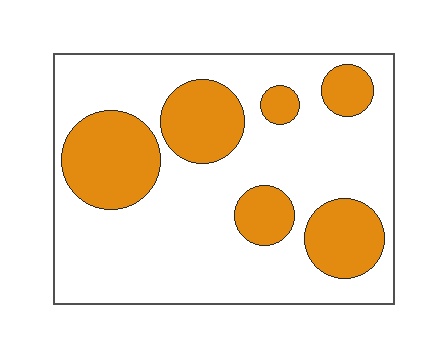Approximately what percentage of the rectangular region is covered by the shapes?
Approximately 30%.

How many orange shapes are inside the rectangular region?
6.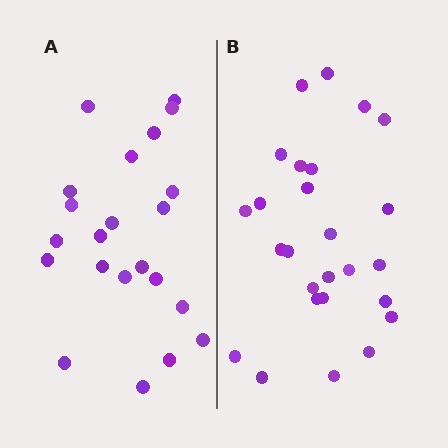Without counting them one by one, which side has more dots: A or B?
Region B (the right region) has more dots.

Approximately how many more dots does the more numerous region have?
Region B has about 4 more dots than region A.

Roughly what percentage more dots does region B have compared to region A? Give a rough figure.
About 20% more.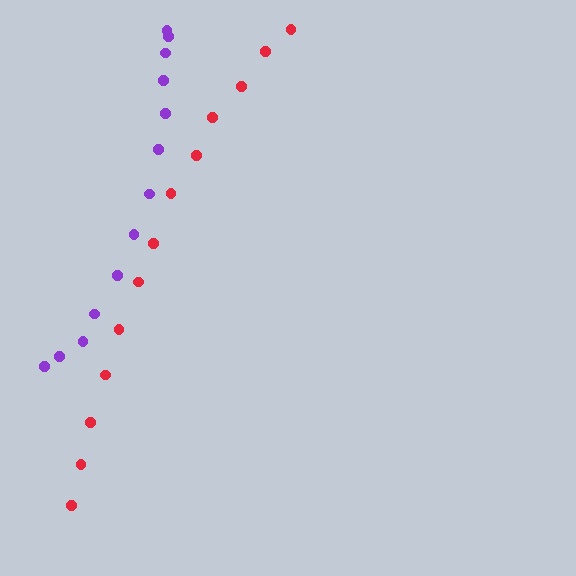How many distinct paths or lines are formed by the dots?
There are 2 distinct paths.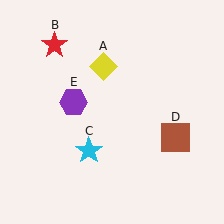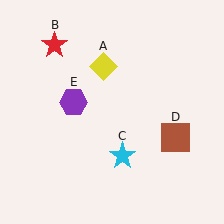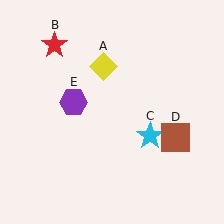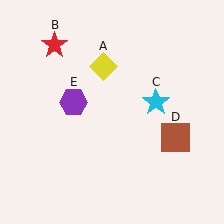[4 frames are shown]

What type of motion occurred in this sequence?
The cyan star (object C) rotated counterclockwise around the center of the scene.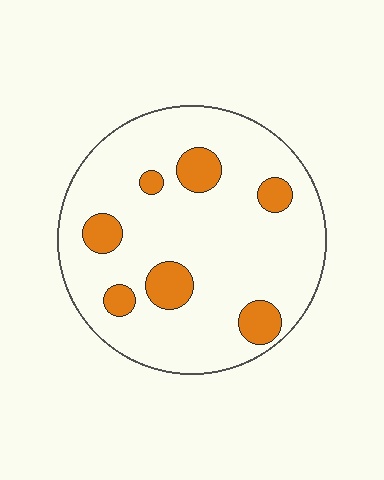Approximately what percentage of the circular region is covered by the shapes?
Approximately 15%.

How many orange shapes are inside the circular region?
7.